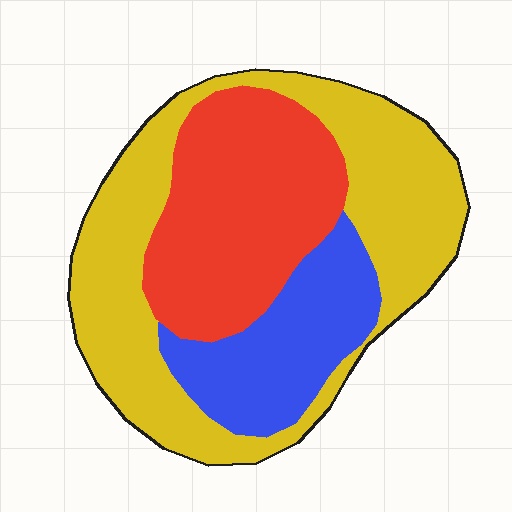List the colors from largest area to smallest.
From largest to smallest: yellow, red, blue.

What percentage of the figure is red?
Red covers 32% of the figure.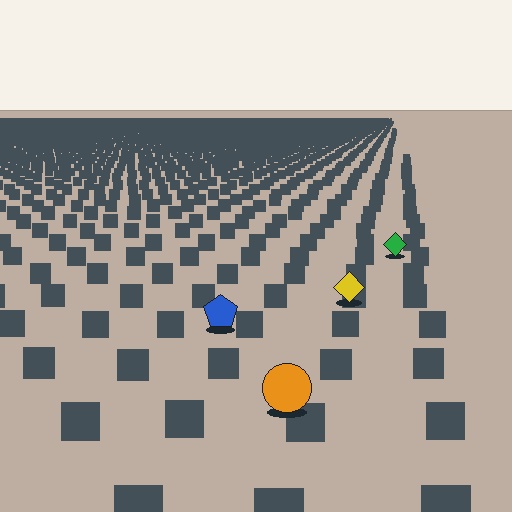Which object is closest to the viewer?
The orange circle is closest. The texture marks near it are larger and more spread out.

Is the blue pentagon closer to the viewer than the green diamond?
Yes. The blue pentagon is closer — you can tell from the texture gradient: the ground texture is coarser near it.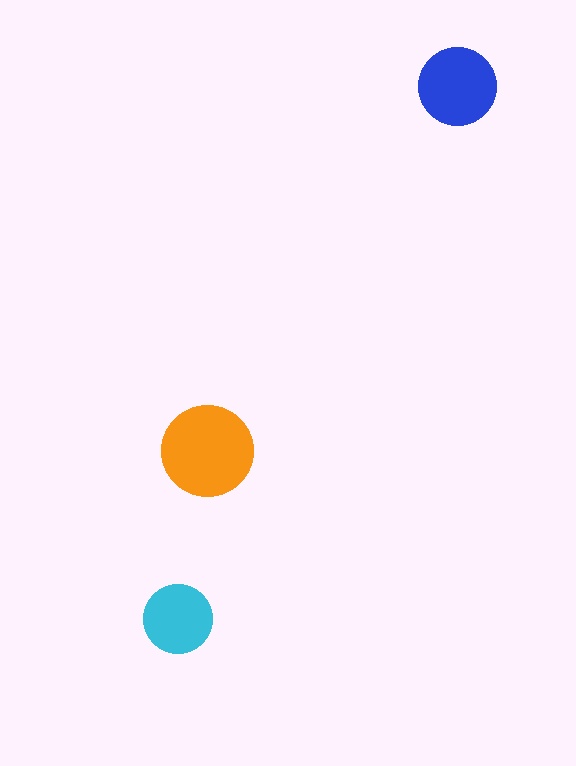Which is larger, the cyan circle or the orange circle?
The orange one.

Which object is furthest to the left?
The cyan circle is leftmost.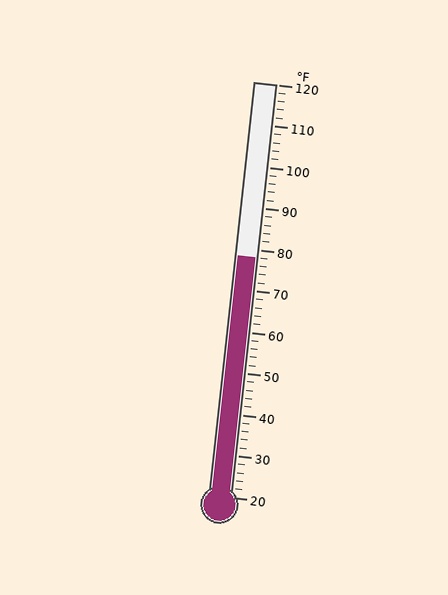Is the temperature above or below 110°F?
The temperature is below 110°F.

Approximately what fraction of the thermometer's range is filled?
The thermometer is filled to approximately 60% of its range.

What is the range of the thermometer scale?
The thermometer scale ranges from 20°F to 120°F.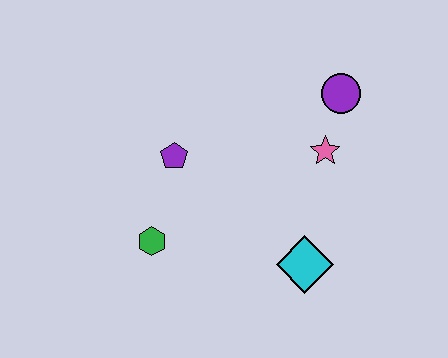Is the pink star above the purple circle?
No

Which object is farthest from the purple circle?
The green hexagon is farthest from the purple circle.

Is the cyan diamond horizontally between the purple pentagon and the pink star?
Yes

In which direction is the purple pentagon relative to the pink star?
The purple pentagon is to the left of the pink star.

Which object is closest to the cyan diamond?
The pink star is closest to the cyan diamond.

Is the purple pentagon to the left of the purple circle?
Yes